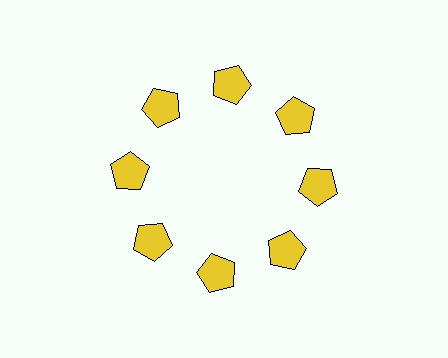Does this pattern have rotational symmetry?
Yes, this pattern has 8-fold rotational symmetry. It looks the same after rotating 45 degrees around the center.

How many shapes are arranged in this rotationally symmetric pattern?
There are 8 shapes, arranged in 8 groups of 1.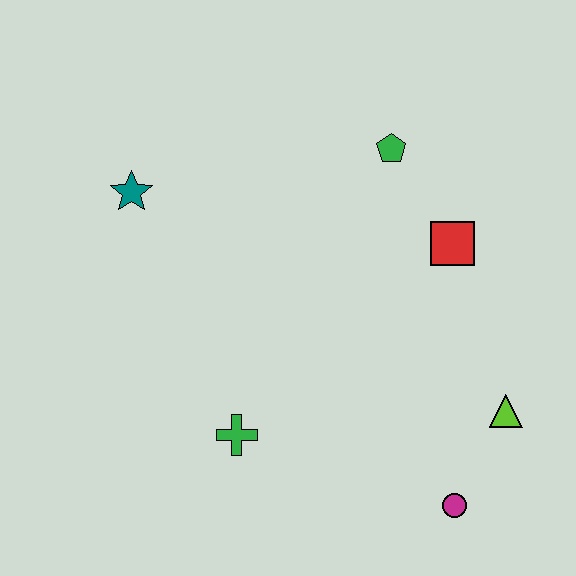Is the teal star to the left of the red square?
Yes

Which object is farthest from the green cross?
The green pentagon is farthest from the green cross.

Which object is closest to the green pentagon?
The red square is closest to the green pentagon.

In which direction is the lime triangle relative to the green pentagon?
The lime triangle is below the green pentagon.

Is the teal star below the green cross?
No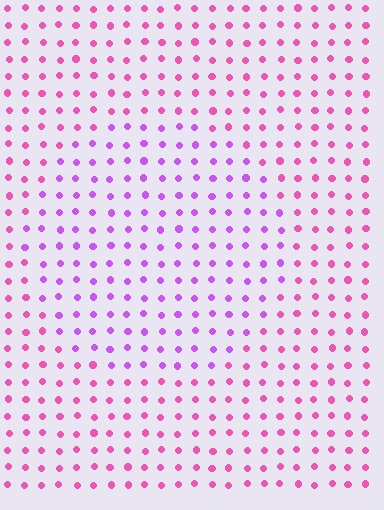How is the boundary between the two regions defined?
The boundary is defined purely by a slight shift in hue (about 37 degrees). Spacing, size, and orientation are identical on both sides.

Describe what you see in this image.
The image is filled with small pink elements in a uniform arrangement. A circle-shaped region is visible where the elements are tinted to a slightly different hue, forming a subtle color boundary.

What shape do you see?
I see a circle.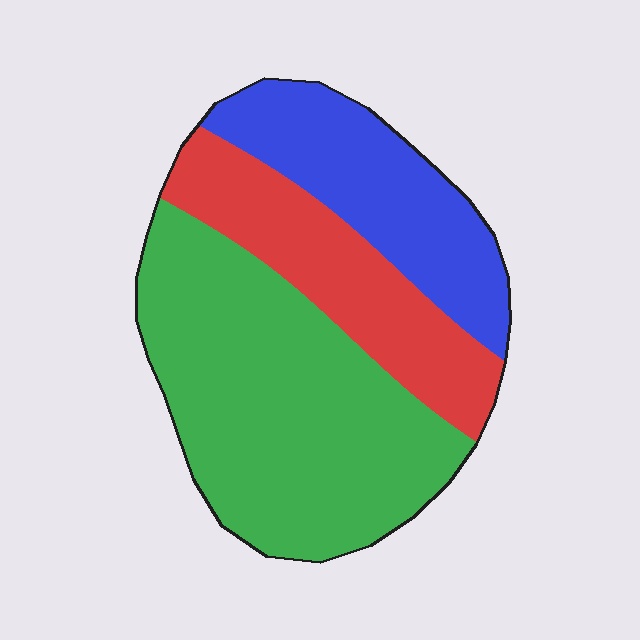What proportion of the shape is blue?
Blue takes up about one quarter (1/4) of the shape.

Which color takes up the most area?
Green, at roughly 50%.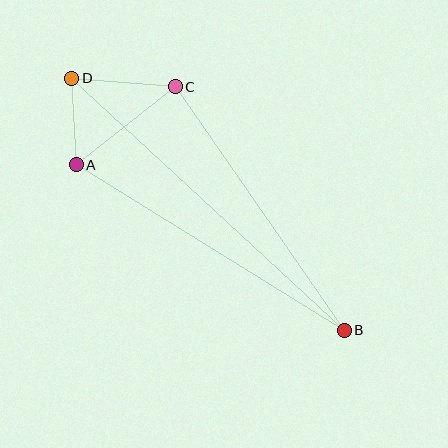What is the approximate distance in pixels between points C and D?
The distance between C and D is approximately 104 pixels.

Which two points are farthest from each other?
Points B and D are farthest from each other.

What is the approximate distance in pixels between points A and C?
The distance between A and C is approximately 126 pixels.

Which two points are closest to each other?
Points A and D are closest to each other.